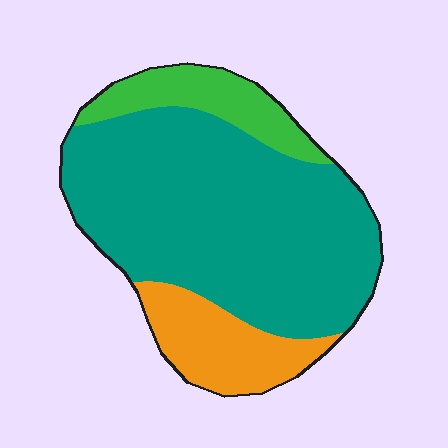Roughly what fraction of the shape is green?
Green takes up about one eighth (1/8) of the shape.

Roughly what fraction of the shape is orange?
Orange covers around 15% of the shape.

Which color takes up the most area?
Teal, at roughly 70%.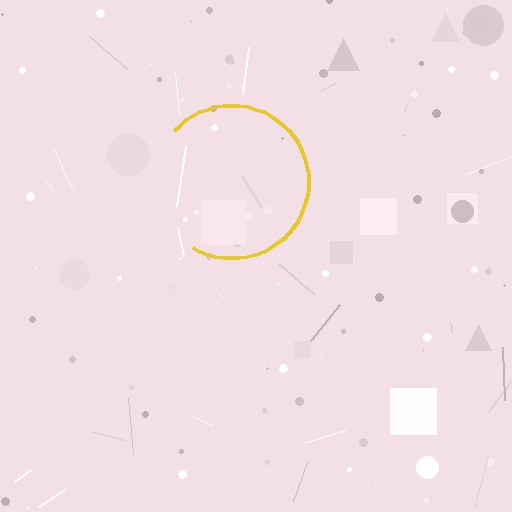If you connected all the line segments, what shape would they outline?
They would outline a circle.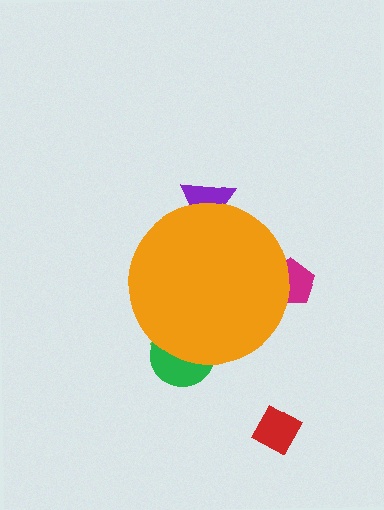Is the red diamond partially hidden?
No, the red diamond is fully visible.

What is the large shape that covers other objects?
An orange circle.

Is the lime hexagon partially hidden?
Yes, the lime hexagon is partially hidden behind the orange circle.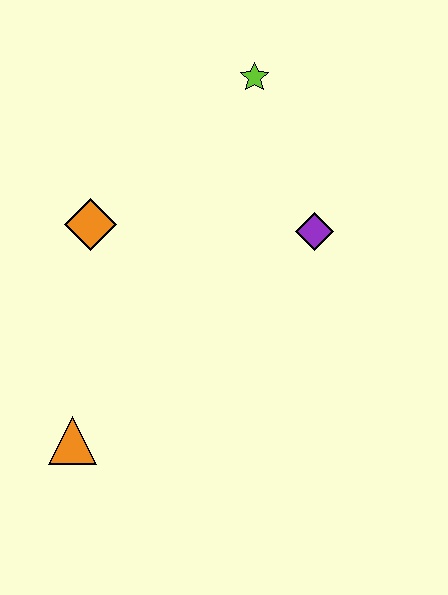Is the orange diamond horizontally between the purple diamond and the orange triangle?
Yes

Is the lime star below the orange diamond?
No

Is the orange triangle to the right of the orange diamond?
No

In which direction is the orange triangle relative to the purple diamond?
The orange triangle is to the left of the purple diamond.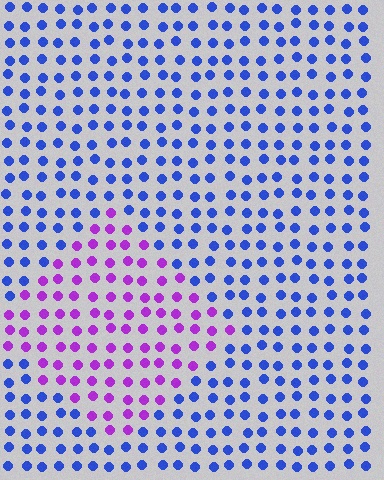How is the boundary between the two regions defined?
The boundary is defined purely by a slight shift in hue (about 59 degrees). Spacing, size, and orientation are identical on both sides.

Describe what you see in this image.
The image is filled with small blue elements in a uniform arrangement. A diamond-shaped region is visible where the elements are tinted to a slightly different hue, forming a subtle color boundary.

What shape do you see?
I see a diamond.